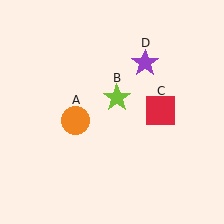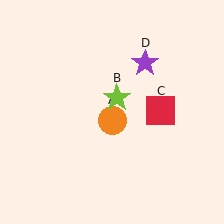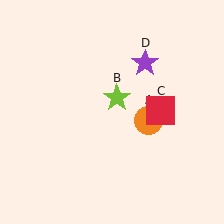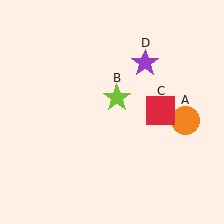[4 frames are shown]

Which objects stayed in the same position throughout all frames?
Lime star (object B) and red square (object C) and purple star (object D) remained stationary.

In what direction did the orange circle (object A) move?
The orange circle (object A) moved right.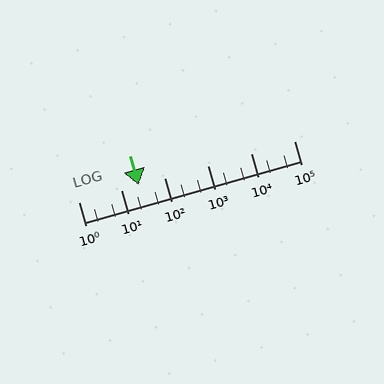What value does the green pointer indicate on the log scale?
The pointer indicates approximately 25.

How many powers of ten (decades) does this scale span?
The scale spans 5 decades, from 1 to 100000.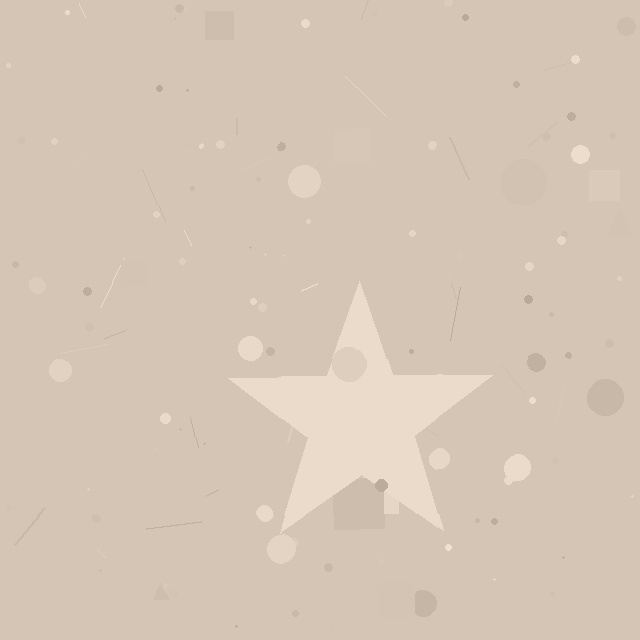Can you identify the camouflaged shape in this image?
The camouflaged shape is a star.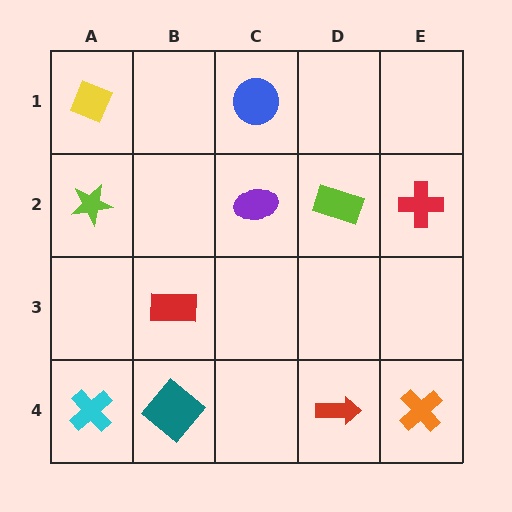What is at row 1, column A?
A yellow diamond.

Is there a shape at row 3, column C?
No, that cell is empty.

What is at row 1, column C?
A blue circle.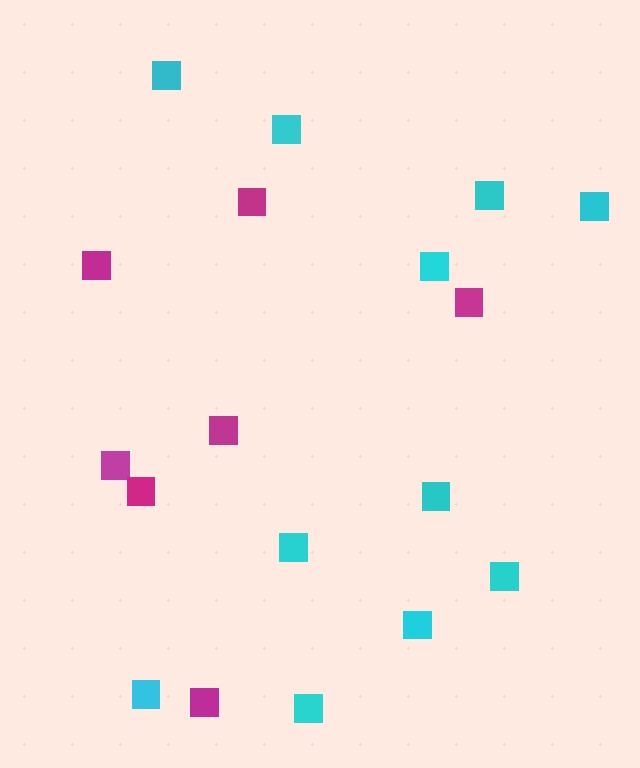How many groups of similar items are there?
There are 2 groups: one group of magenta squares (7) and one group of cyan squares (11).